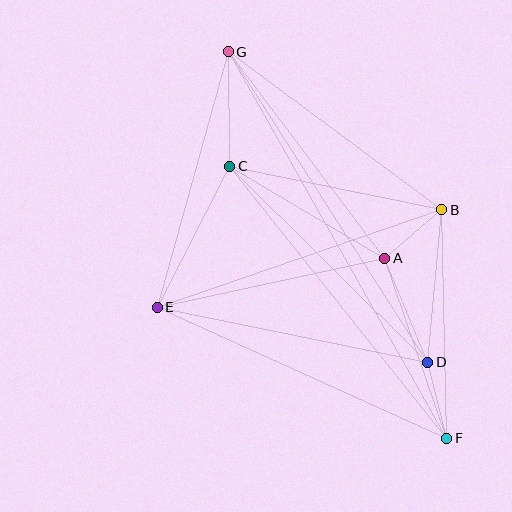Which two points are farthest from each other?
Points F and G are farthest from each other.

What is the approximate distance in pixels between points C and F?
The distance between C and F is approximately 348 pixels.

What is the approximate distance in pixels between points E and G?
The distance between E and G is approximately 265 pixels.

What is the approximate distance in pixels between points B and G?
The distance between B and G is approximately 266 pixels.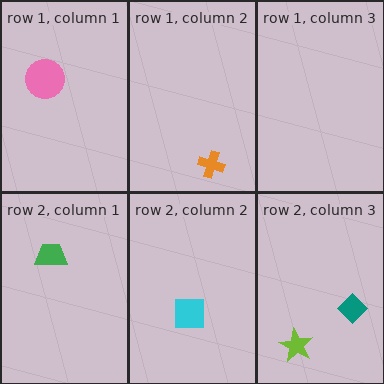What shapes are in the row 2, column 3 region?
The lime star, the teal diamond.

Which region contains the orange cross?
The row 1, column 2 region.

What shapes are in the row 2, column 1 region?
The green trapezoid.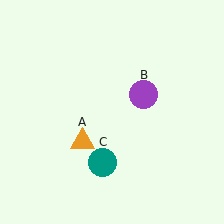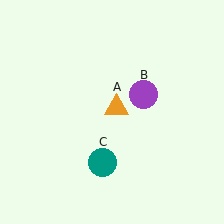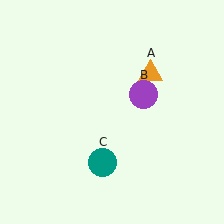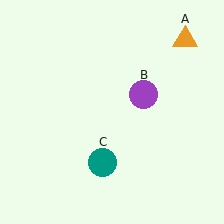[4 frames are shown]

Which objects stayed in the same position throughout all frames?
Purple circle (object B) and teal circle (object C) remained stationary.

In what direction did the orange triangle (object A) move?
The orange triangle (object A) moved up and to the right.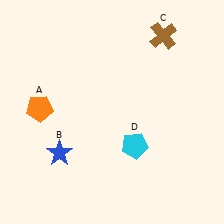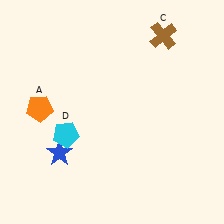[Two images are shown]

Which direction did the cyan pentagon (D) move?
The cyan pentagon (D) moved left.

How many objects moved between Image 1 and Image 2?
1 object moved between the two images.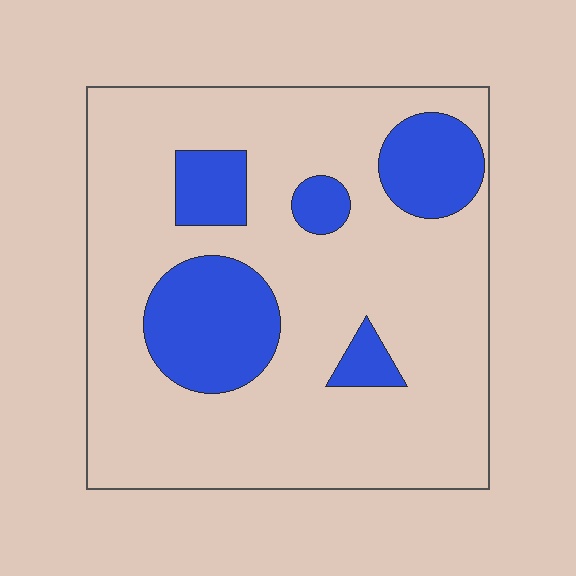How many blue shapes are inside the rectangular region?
5.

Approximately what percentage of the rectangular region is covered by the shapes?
Approximately 20%.